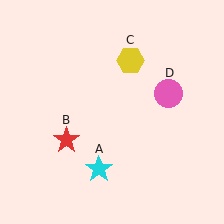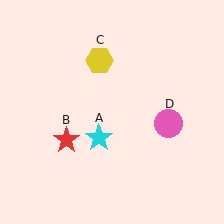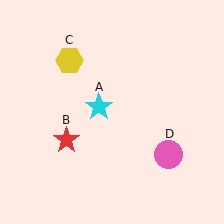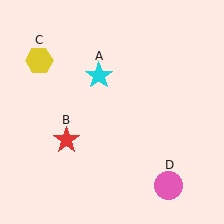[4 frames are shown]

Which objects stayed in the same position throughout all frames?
Red star (object B) remained stationary.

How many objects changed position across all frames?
3 objects changed position: cyan star (object A), yellow hexagon (object C), pink circle (object D).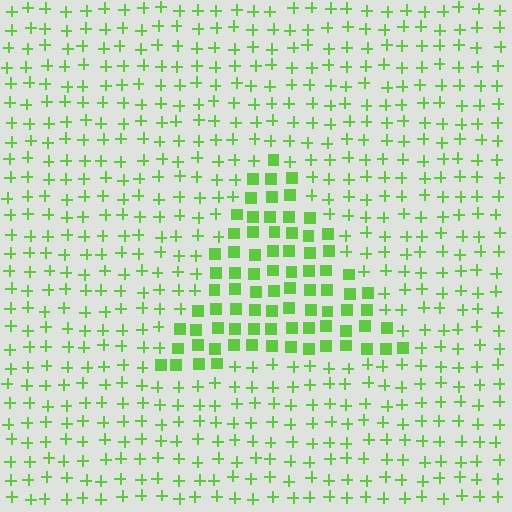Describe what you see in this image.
The image is filled with small lime elements arranged in a uniform grid. A triangle-shaped region contains squares, while the surrounding area contains plus signs. The boundary is defined purely by the change in element shape.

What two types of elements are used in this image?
The image uses squares inside the triangle region and plus signs outside it.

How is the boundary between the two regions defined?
The boundary is defined by a change in element shape: squares inside vs. plus signs outside. All elements share the same color and spacing.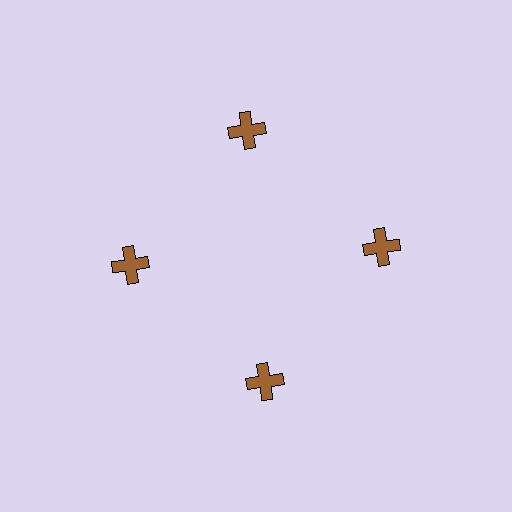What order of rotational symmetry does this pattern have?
This pattern has 4-fold rotational symmetry.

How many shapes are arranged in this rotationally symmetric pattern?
There are 4 shapes, arranged in 4 groups of 1.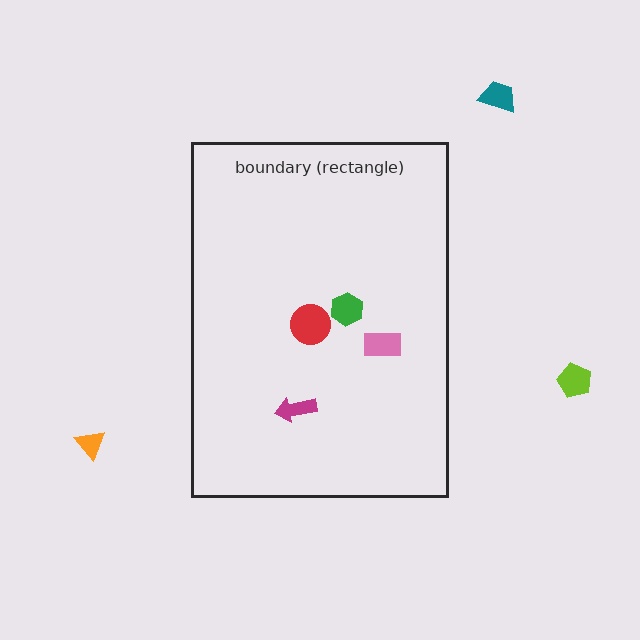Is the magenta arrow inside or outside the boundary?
Inside.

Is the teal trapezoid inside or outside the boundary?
Outside.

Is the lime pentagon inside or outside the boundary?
Outside.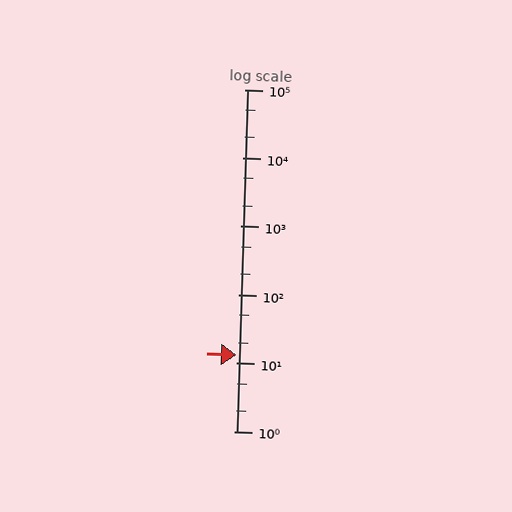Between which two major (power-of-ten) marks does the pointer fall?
The pointer is between 10 and 100.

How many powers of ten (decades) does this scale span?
The scale spans 5 decades, from 1 to 100000.